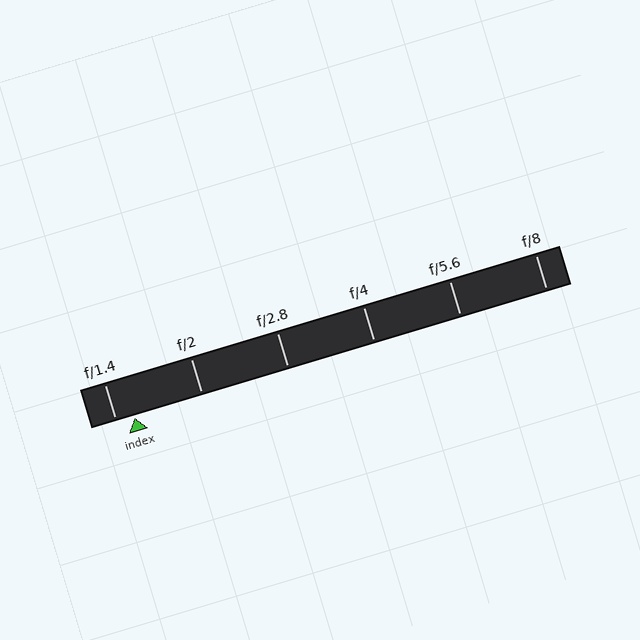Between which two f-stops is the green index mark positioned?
The index mark is between f/1.4 and f/2.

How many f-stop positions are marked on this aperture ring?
There are 6 f-stop positions marked.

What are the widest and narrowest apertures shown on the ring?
The widest aperture shown is f/1.4 and the narrowest is f/8.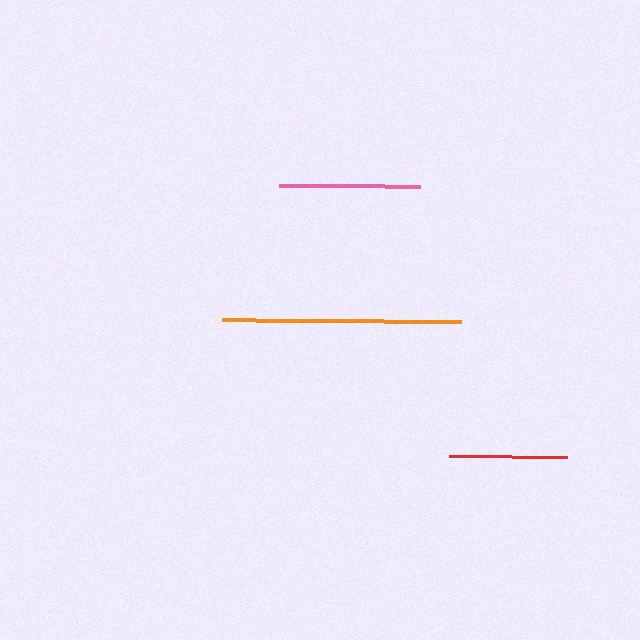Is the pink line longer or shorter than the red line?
The pink line is longer than the red line.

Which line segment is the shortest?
The red line is the shortest at approximately 118 pixels.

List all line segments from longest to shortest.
From longest to shortest: orange, pink, red.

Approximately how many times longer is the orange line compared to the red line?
The orange line is approximately 2.0 times the length of the red line.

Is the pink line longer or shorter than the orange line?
The orange line is longer than the pink line.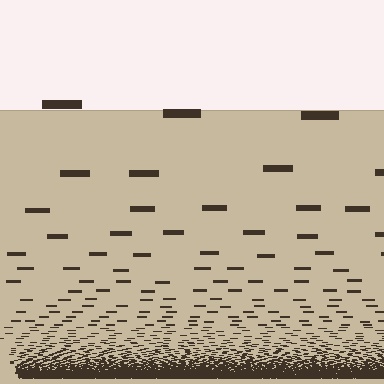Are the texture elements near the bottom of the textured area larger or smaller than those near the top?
Smaller. The gradient is inverted — elements near the bottom are smaller and denser.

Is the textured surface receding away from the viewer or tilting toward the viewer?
The surface appears to tilt toward the viewer. Texture elements get larger and sparser toward the top.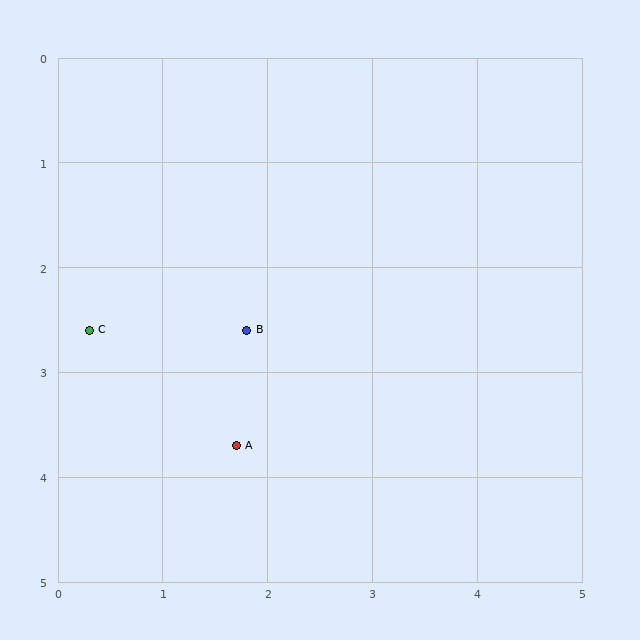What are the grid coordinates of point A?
Point A is at approximately (1.7, 3.7).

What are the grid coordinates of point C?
Point C is at approximately (0.3, 2.6).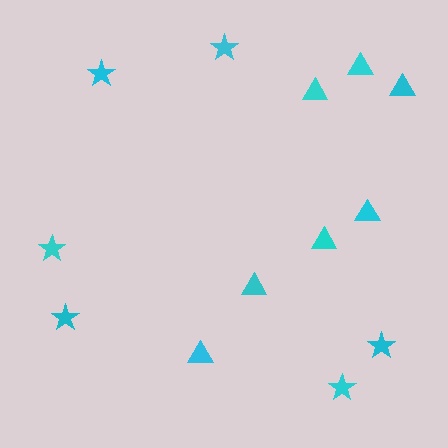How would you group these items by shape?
There are 2 groups: one group of triangles (7) and one group of stars (6).